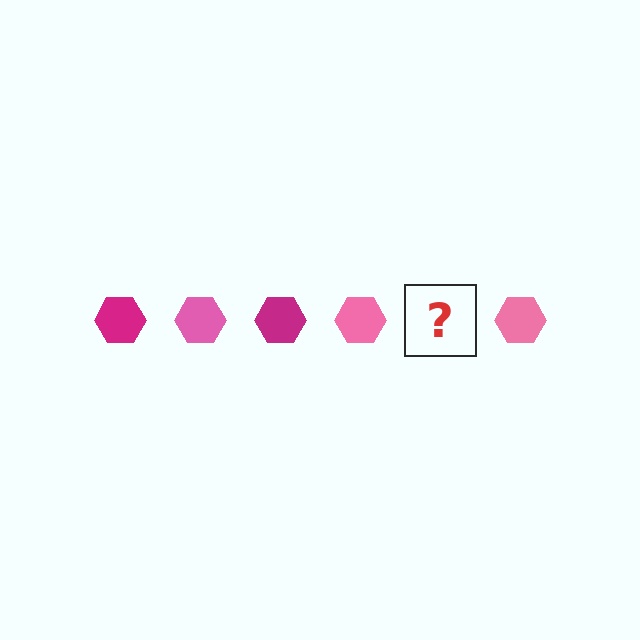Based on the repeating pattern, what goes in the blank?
The blank should be a magenta hexagon.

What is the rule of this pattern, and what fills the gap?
The rule is that the pattern cycles through magenta, pink hexagons. The gap should be filled with a magenta hexagon.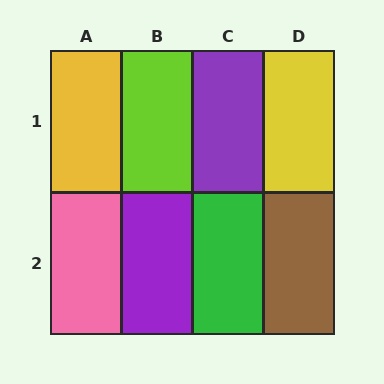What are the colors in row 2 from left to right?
Pink, purple, green, brown.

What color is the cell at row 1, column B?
Lime.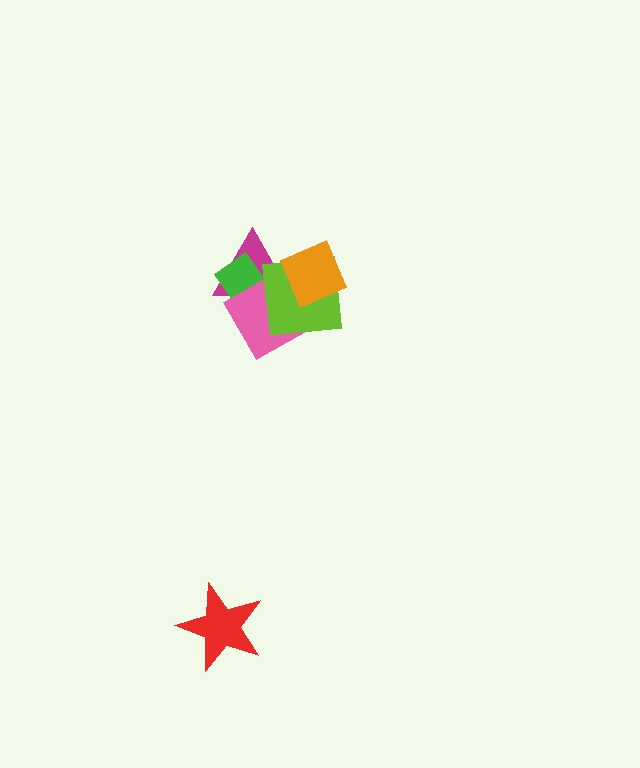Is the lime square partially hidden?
Yes, it is partially covered by another shape.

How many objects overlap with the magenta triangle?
4 objects overlap with the magenta triangle.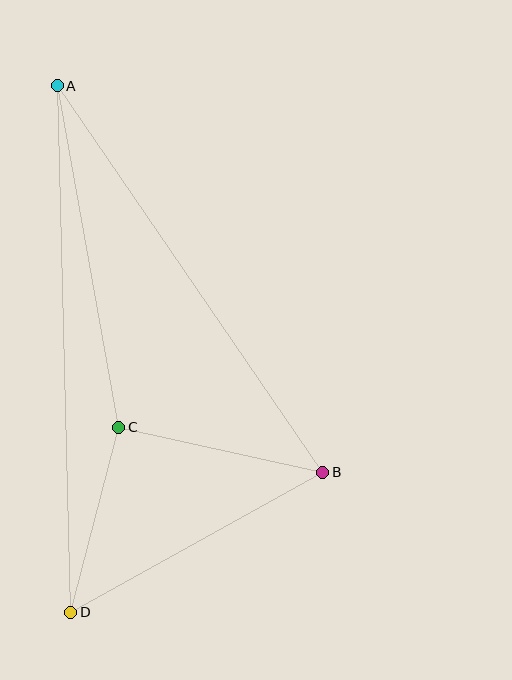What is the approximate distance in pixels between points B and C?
The distance between B and C is approximately 209 pixels.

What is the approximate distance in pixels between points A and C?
The distance between A and C is approximately 347 pixels.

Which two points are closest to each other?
Points C and D are closest to each other.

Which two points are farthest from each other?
Points A and D are farthest from each other.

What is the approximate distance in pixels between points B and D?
The distance between B and D is approximately 289 pixels.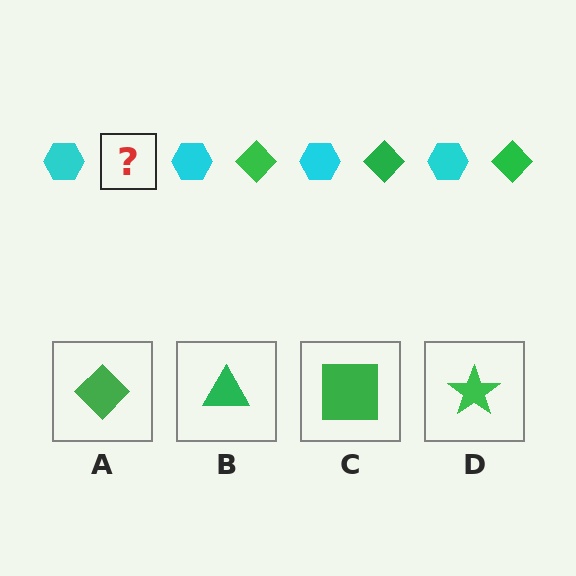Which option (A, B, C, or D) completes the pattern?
A.